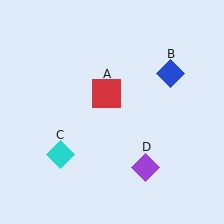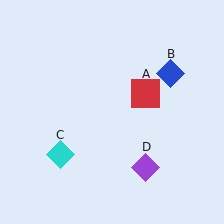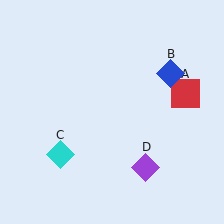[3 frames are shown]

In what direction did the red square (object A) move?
The red square (object A) moved right.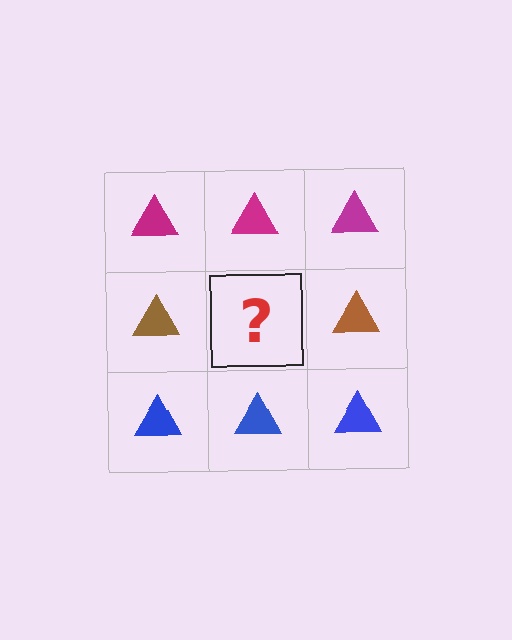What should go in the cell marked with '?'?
The missing cell should contain a brown triangle.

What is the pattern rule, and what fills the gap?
The rule is that each row has a consistent color. The gap should be filled with a brown triangle.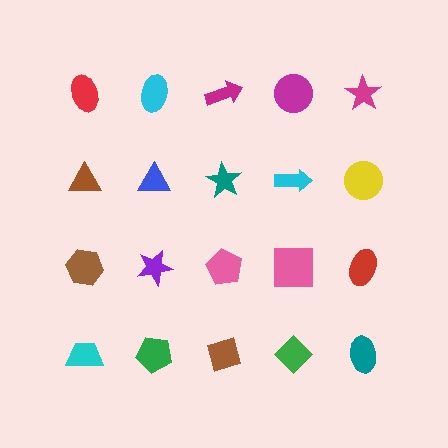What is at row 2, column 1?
A brown triangle.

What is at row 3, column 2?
A purple star.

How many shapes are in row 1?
5 shapes.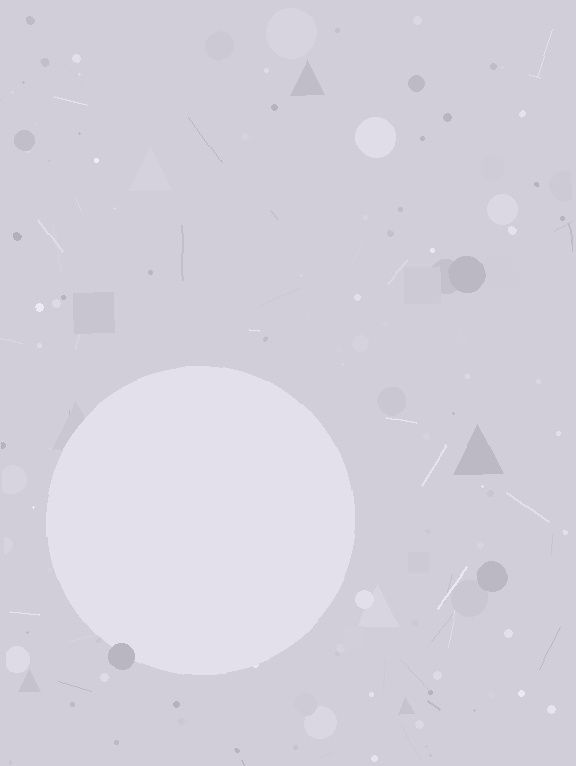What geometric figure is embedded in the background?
A circle is embedded in the background.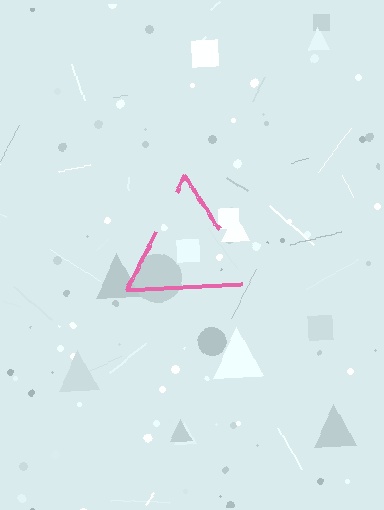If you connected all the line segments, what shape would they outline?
They would outline a triangle.